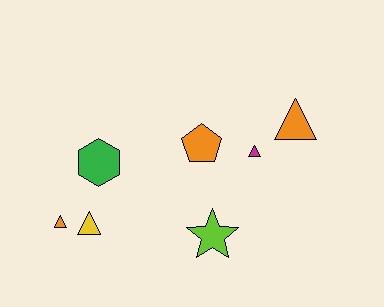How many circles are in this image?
There are no circles.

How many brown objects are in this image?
There are no brown objects.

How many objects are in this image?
There are 7 objects.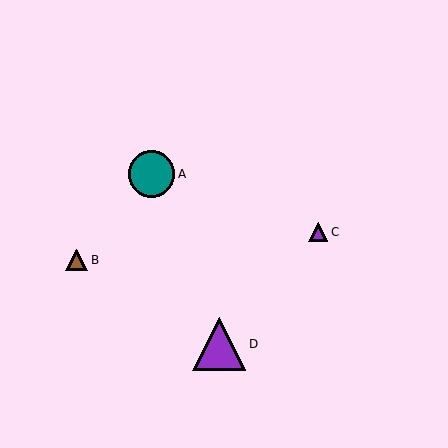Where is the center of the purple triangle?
The center of the purple triangle is at (318, 232).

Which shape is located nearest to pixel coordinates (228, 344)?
The purple triangle (labeled D) at (219, 344) is nearest to that location.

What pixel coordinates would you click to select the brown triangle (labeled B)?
Click at (77, 260) to select the brown triangle B.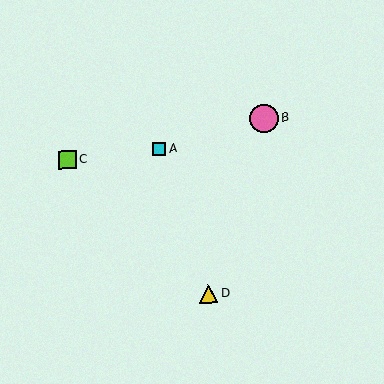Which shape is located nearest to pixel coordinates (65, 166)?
The lime square (labeled C) at (67, 159) is nearest to that location.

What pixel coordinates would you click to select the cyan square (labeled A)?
Click at (159, 149) to select the cyan square A.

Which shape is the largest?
The pink circle (labeled B) is the largest.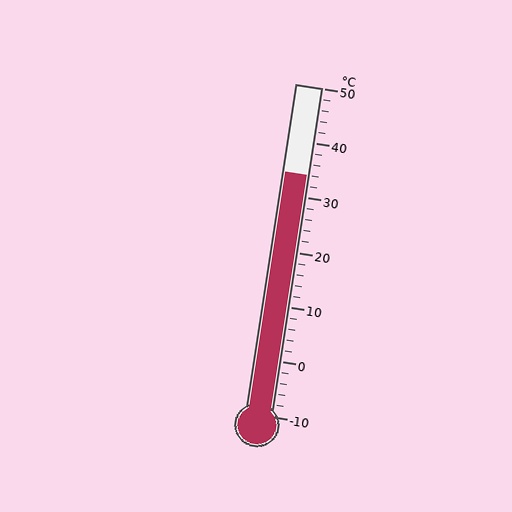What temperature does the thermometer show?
The thermometer shows approximately 34°C.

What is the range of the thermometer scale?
The thermometer scale ranges from -10°C to 50°C.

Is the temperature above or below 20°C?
The temperature is above 20°C.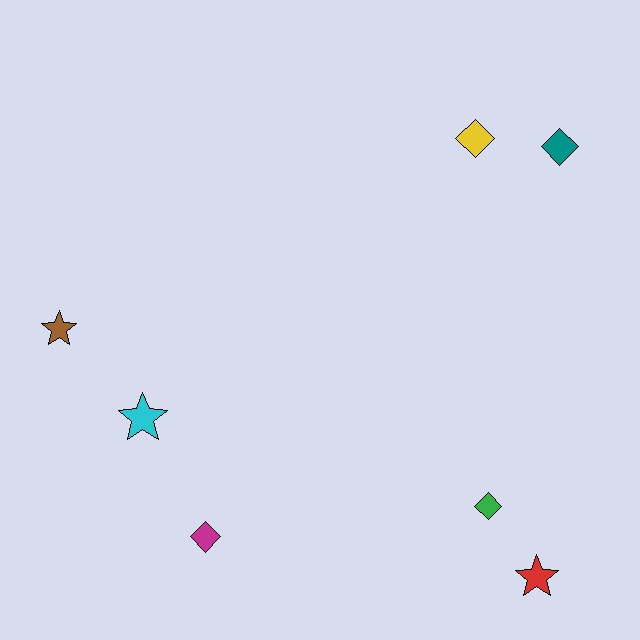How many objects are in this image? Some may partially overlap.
There are 7 objects.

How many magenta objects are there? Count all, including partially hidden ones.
There is 1 magenta object.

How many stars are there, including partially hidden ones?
There are 3 stars.